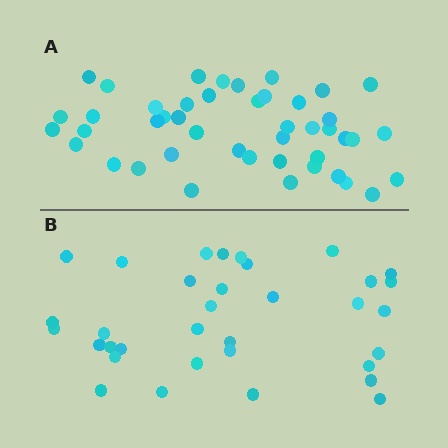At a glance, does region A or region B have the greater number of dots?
Region A (the top region) has more dots.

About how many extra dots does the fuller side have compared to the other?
Region A has roughly 12 or so more dots than region B.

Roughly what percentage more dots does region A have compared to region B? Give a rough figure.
About 30% more.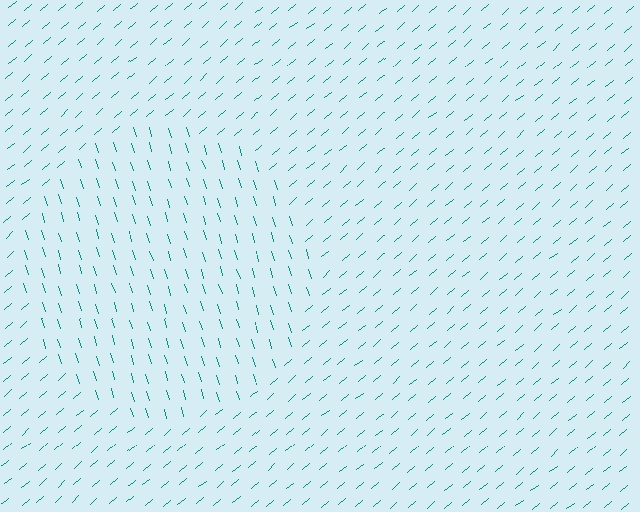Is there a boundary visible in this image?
Yes, there is a texture boundary formed by a change in line orientation.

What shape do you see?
I see a circle.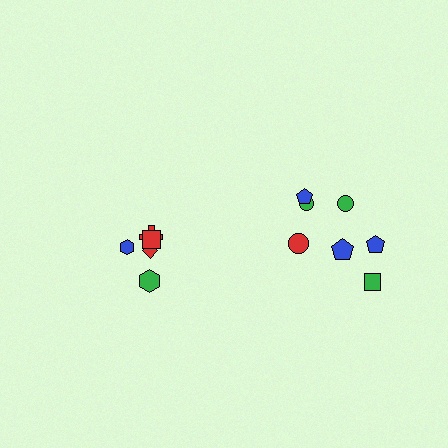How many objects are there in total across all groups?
There are 12 objects.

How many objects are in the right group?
There are 7 objects.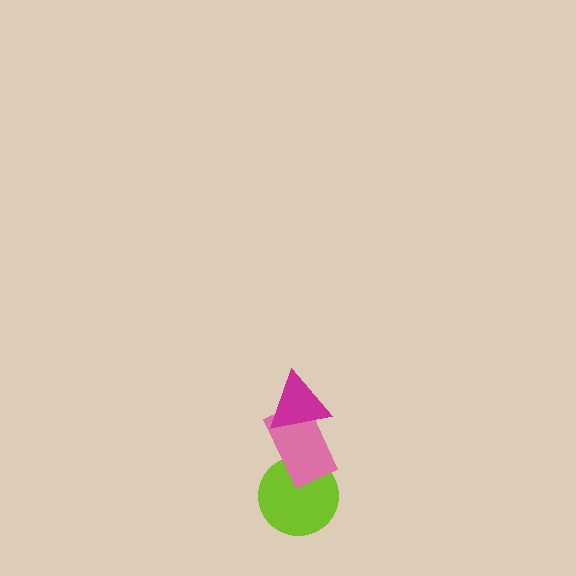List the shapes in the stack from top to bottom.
From top to bottom: the magenta triangle, the pink rectangle, the lime circle.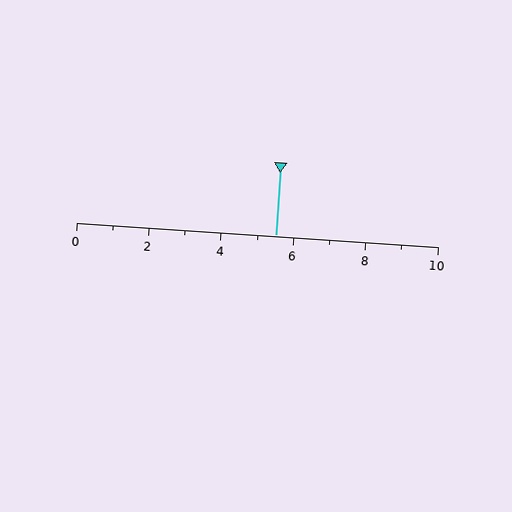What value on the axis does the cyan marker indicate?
The marker indicates approximately 5.5.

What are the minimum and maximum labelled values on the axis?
The axis runs from 0 to 10.